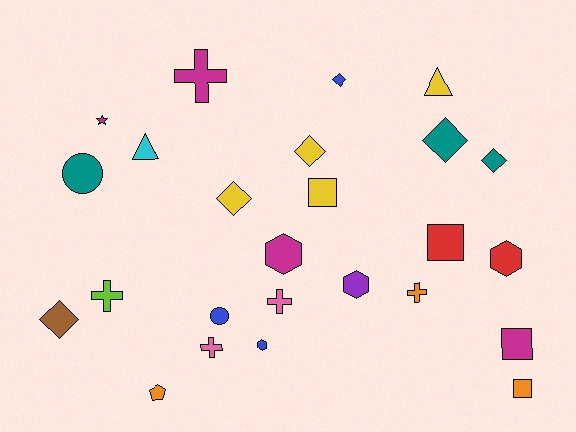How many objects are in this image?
There are 25 objects.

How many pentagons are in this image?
There is 1 pentagon.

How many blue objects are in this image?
There are 3 blue objects.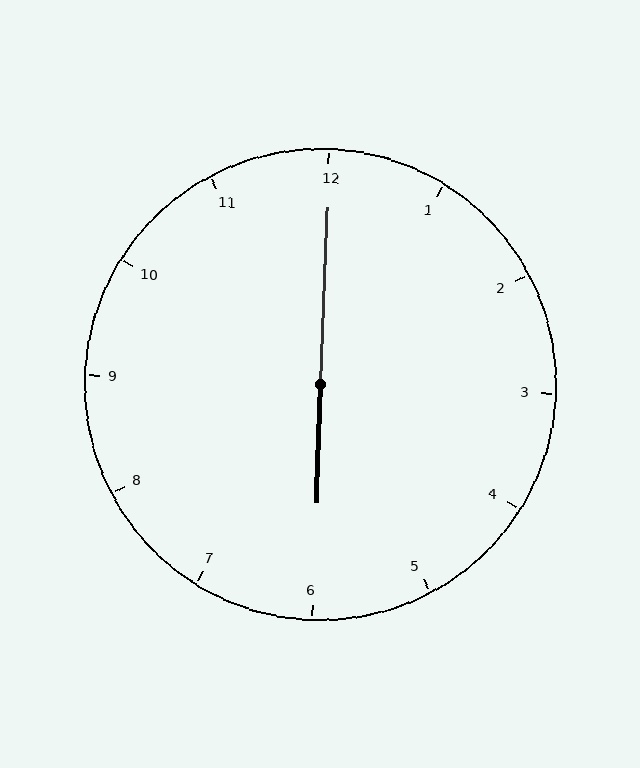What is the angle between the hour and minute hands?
Approximately 180 degrees.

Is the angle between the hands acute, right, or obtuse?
It is obtuse.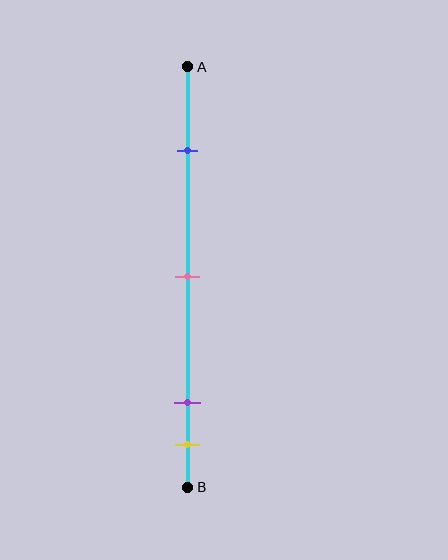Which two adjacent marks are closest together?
The purple and yellow marks are the closest adjacent pair.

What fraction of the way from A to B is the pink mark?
The pink mark is approximately 50% (0.5) of the way from A to B.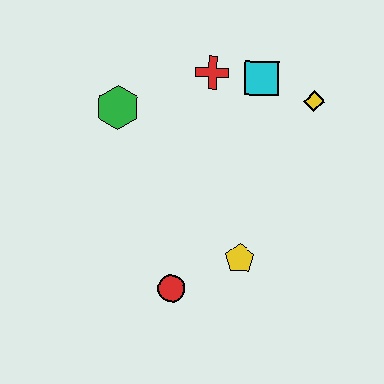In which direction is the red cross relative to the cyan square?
The red cross is to the left of the cyan square.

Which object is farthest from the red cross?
The red circle is farthest from the red cross.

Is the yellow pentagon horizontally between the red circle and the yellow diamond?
Yes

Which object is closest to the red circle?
The yellow pentagon is closest to the red circle.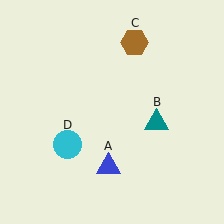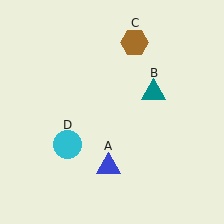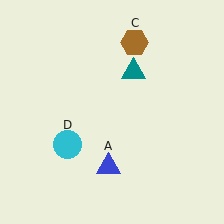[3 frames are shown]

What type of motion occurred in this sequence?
The teal triangle (object B) rotated counterclockwise around the center of the scene.